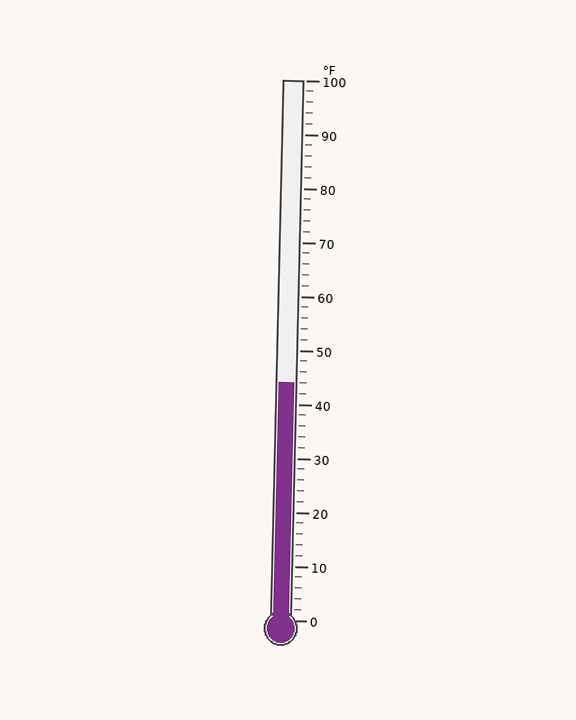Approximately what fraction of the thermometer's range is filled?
The thermometer is filled to approximately 45% of its range.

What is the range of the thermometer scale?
The thermometer scale ranges from 0°F to 100°F.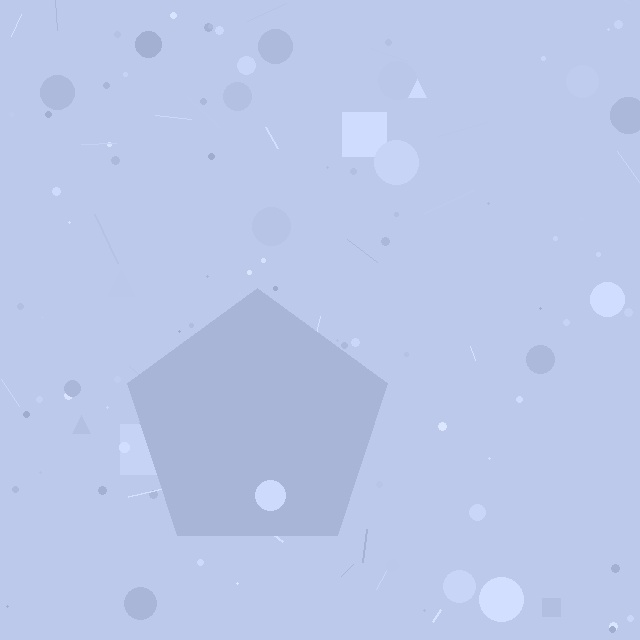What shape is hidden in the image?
A pentagon is hidden in the image.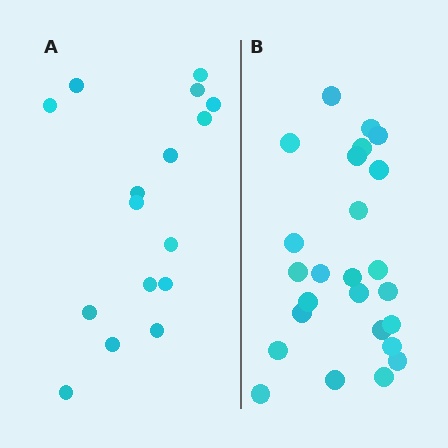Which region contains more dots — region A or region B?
Region B (the right region) has more dots.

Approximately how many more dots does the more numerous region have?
Region B has roughly 8 or so more dots than region A.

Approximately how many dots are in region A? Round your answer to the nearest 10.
About 20 dots. (The exact count is 16, which rounds to 20.)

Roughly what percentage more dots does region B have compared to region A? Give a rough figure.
About 55% more.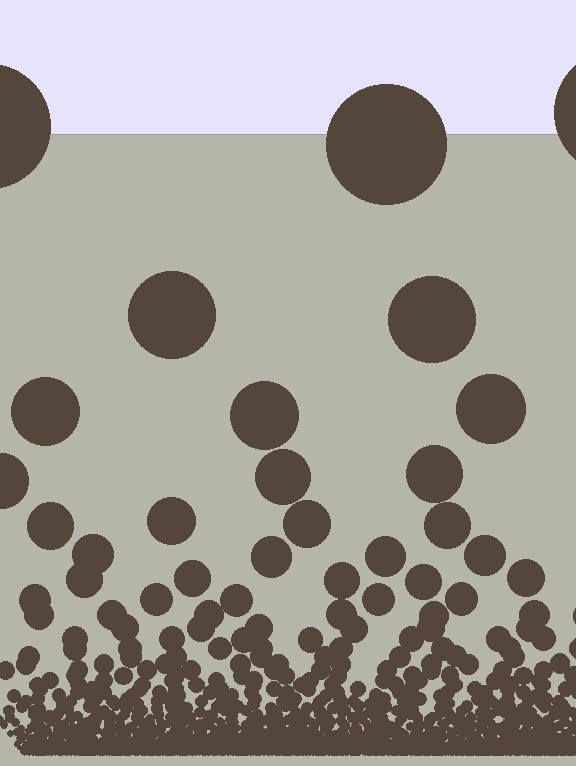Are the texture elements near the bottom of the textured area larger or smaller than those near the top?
Smaller. The gradient is inverted — elements near the bottom are smaller and denser.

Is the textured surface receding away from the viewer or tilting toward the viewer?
The surface appears to tilt toward the viewer. Texture elements get larger and sparser toward the top.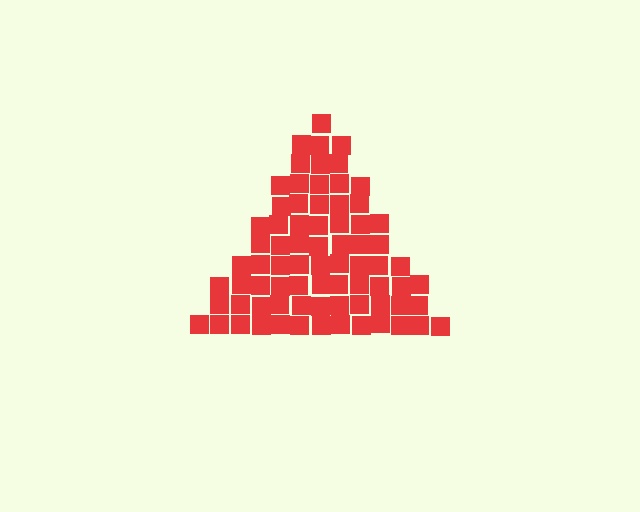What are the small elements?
The small elements are squares.